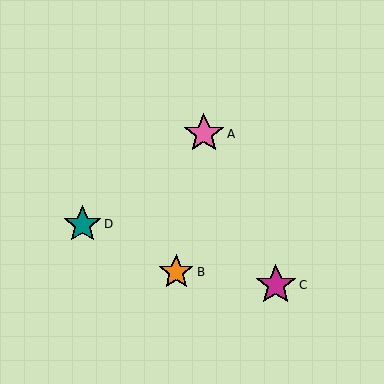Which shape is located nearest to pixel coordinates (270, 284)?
The magenta star (labeled C) at (276, 285) is nearest to that location.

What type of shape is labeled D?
Shape D is a teal star.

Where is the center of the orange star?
The center of the orange star is at (176, 272).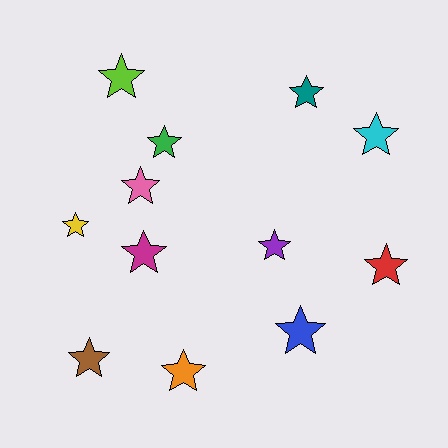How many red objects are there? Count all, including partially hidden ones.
There is 1 red object.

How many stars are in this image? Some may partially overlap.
There are 12 stars.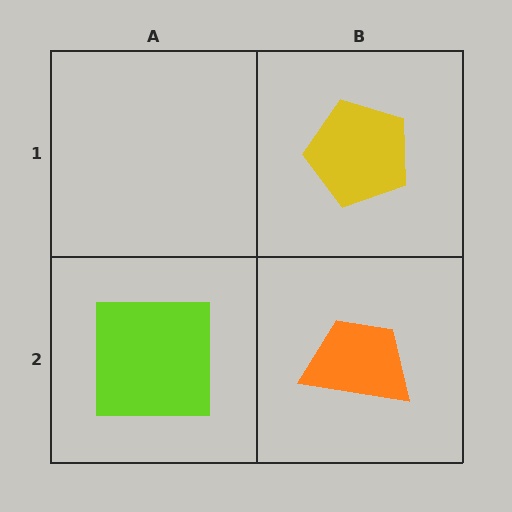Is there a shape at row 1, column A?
No, that cell is empty.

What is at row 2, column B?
An orange trapezoid.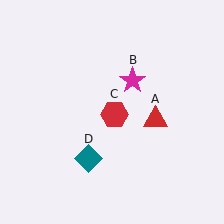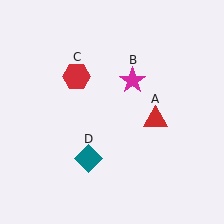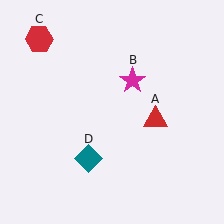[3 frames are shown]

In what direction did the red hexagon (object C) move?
The red hexagon (object C) moved up and to the left.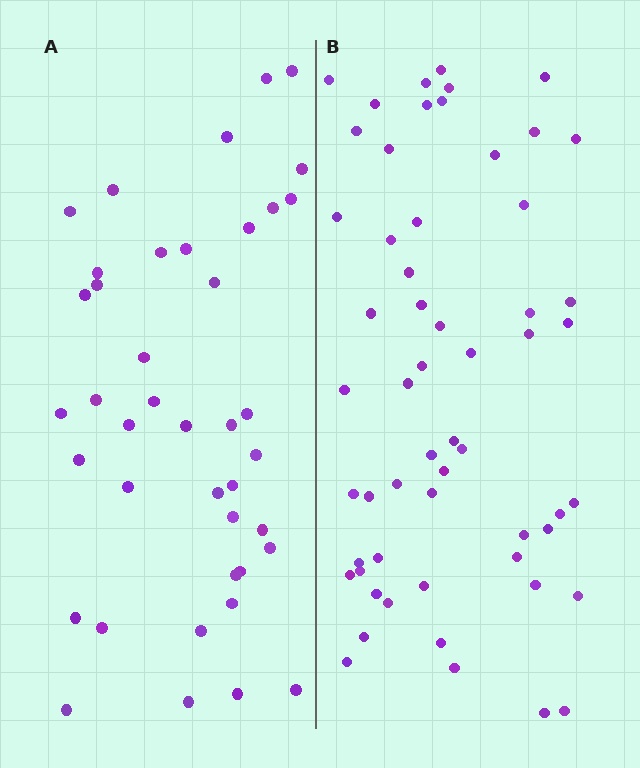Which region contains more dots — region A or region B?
Region B (the right region) has more dots.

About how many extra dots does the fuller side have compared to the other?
Region B has approximately 15 more dots than region A.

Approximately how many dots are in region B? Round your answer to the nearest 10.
About 60 dots. (The exact count is 57, which rounds to 60.)